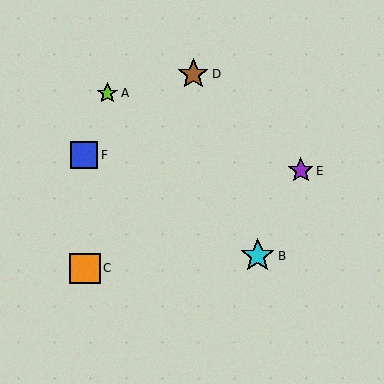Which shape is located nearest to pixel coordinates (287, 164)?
The purple star (labeled E) at (301, 171) is nearest to that location.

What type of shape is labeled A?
Shape A is a lime star.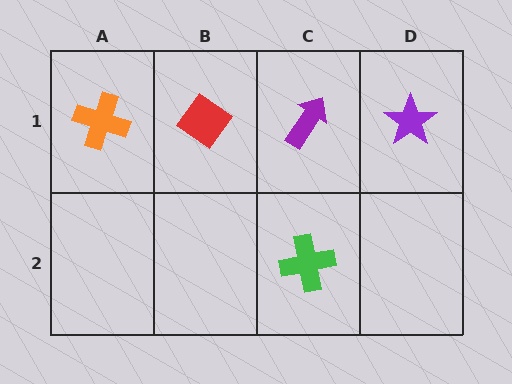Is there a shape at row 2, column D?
No, that cell is empty.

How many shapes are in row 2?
1 shape.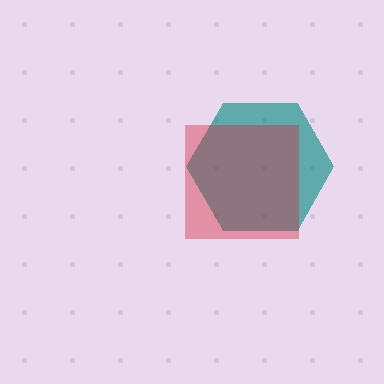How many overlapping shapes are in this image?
There are 2 overlapping shapes in the image.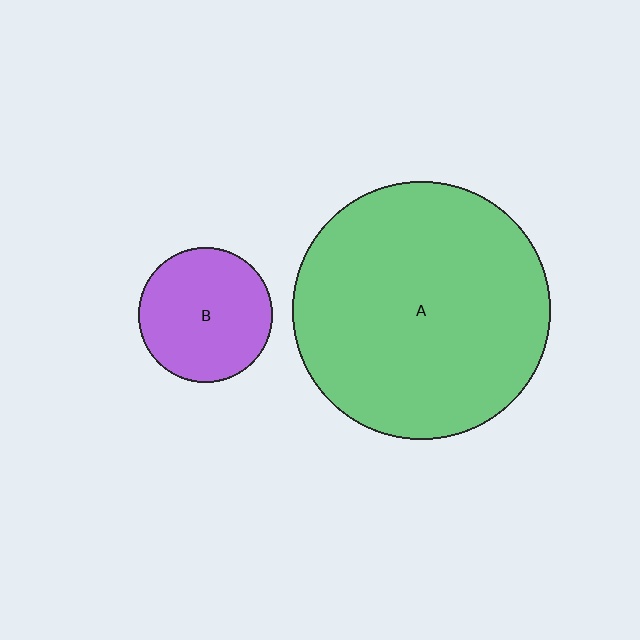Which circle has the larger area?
Circle A (green).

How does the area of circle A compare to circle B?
Approximately 3.7 times.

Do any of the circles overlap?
No, none of the circles overlap.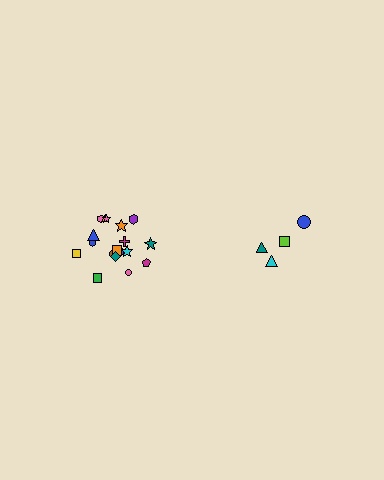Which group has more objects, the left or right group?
The left group.